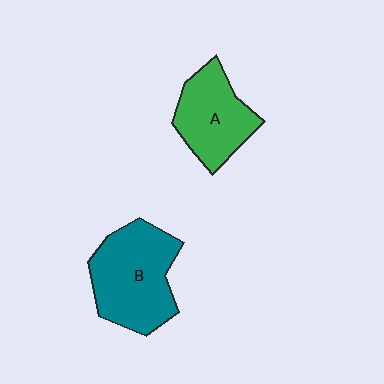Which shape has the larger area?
Shape B (teal).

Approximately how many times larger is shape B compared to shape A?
Approximately 1.4 times.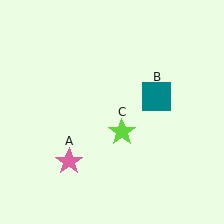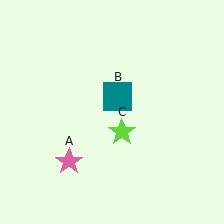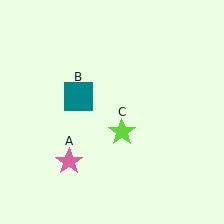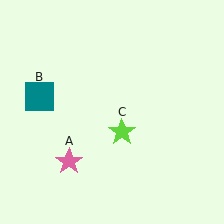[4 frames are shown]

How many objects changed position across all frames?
1 object changed position: teal square (object B).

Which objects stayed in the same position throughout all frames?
Pink star (object A) and lime star (object C) remained stationary.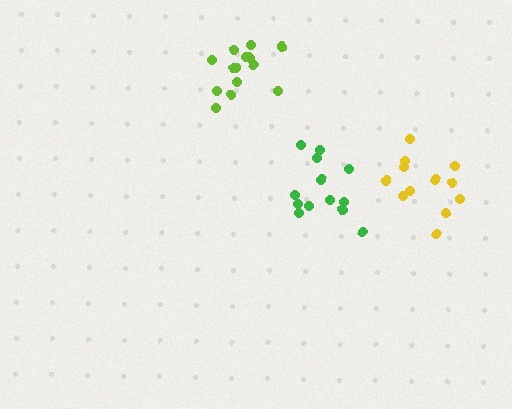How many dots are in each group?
Group 1: 13 dots, Group 2: 15 dots, Group 3: 12 dots (40 total).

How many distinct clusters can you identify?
There are 3 distinct clusters.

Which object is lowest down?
The green cluster is bottommost.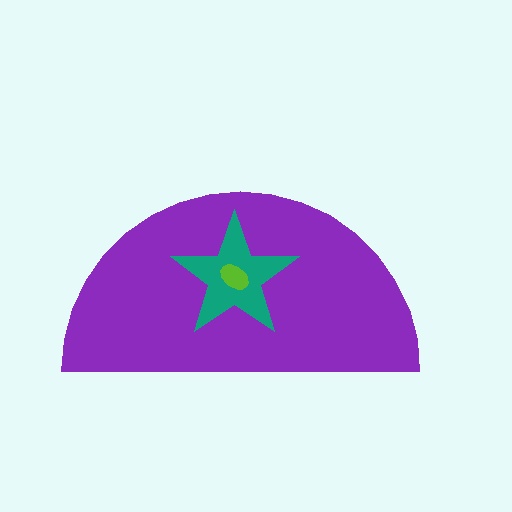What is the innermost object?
The lime ellipse.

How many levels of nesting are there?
3.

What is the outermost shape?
The purple semicircle.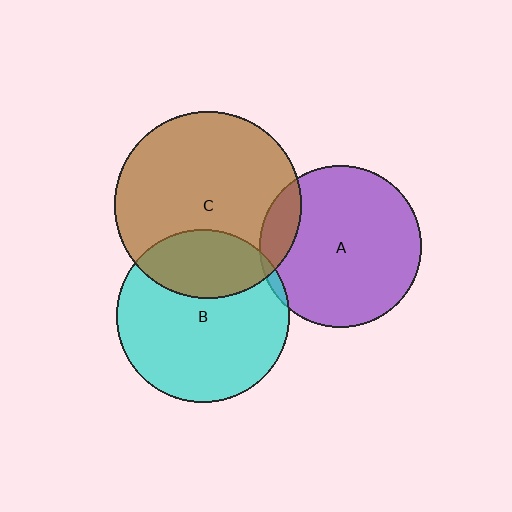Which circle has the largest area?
Circle C (brown).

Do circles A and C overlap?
Yes.